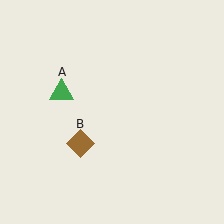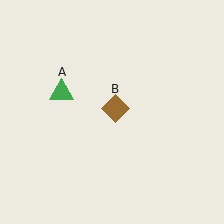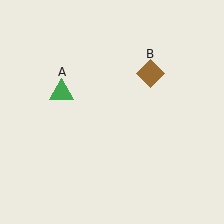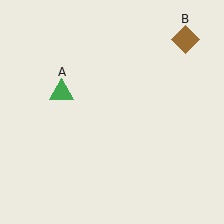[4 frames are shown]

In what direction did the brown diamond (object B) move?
The brown diamond (object B) moved up and to the right.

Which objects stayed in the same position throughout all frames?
Green triangle (object A) remained stationary.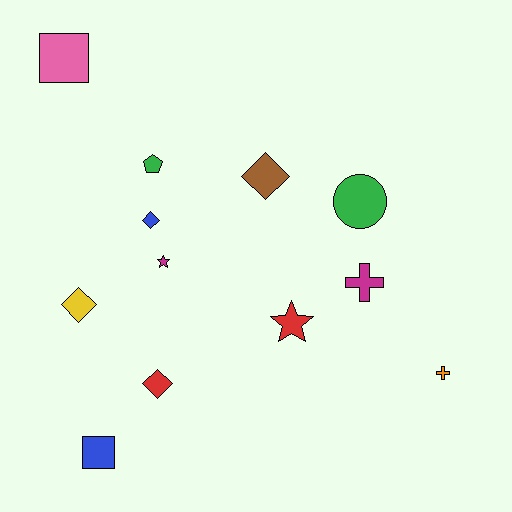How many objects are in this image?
There are 12 objects.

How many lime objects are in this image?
There are no lime objects.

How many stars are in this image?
There are 2 stars.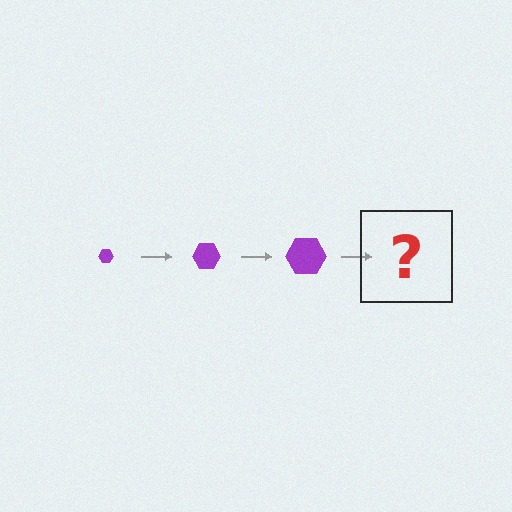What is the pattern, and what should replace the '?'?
The pattern is that the hexagon gets progressively larger each step. The '?' should be a purple hexagon, larger than the previous one.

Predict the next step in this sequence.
The next step is a purple hexagon, larger than the previous one.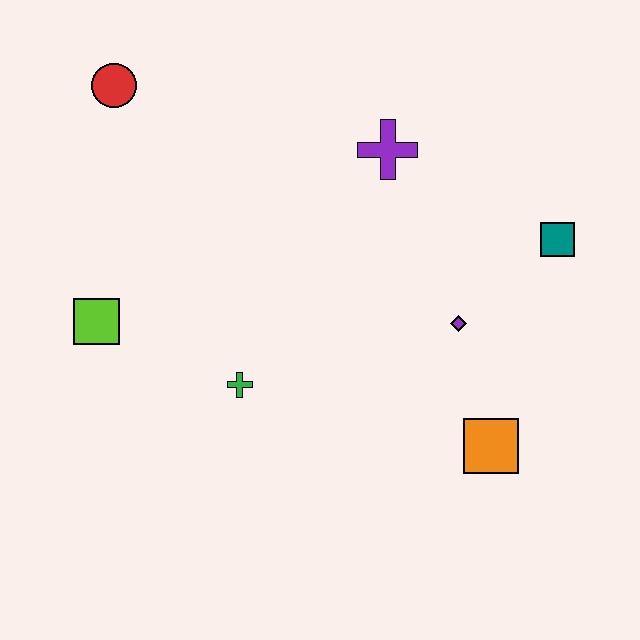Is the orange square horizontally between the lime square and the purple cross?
No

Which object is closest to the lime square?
The green cross is closest to the lime square.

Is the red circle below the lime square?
No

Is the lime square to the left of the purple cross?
Yes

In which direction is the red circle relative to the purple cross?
The red circle is to the left of the purple cross.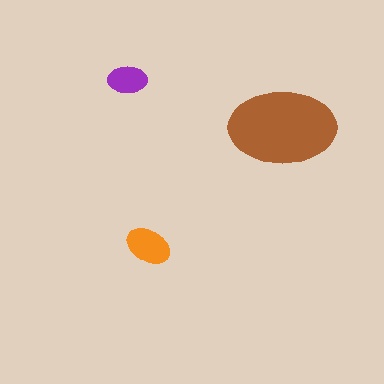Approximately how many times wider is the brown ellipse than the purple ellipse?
About 2.5 times wider.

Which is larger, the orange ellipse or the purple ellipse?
The orange one.